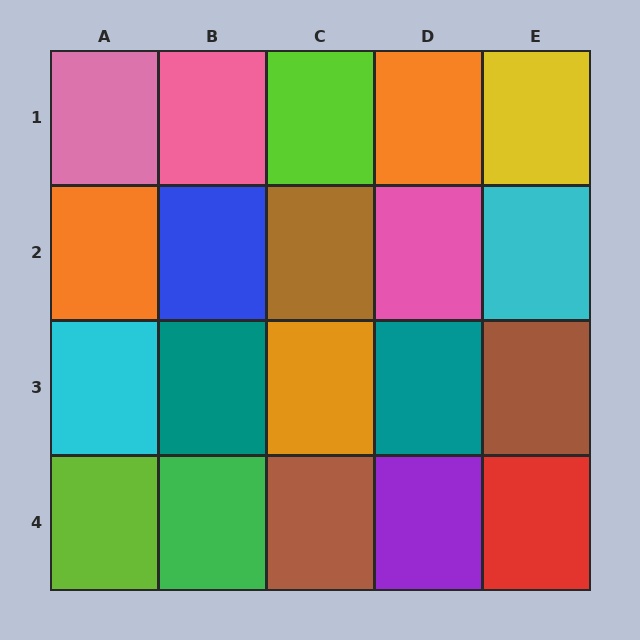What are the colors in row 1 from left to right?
Pink, pink, lime, orange, yellow.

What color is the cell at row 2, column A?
Orange.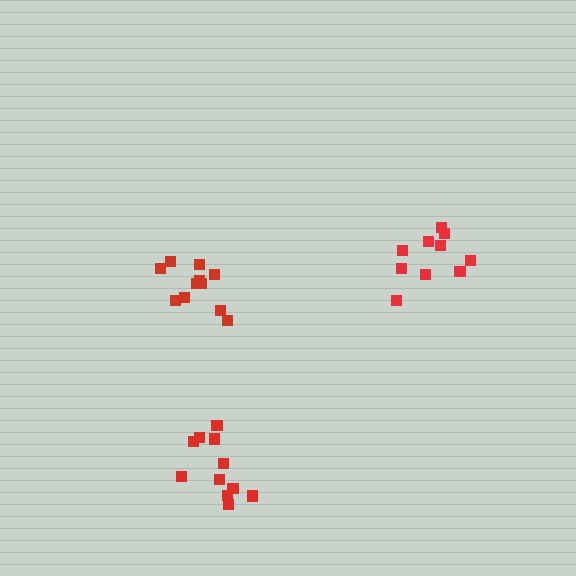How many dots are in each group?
Group 1: 11 dots, Group 2: 11 dots, Group 3: 11 dots (33 total).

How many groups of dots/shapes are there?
There are 3 groups.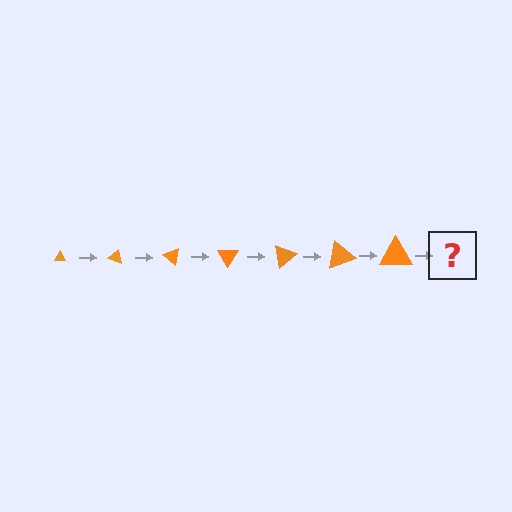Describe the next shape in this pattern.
It should be a triangle, larger than the previous one and rotated 140 degrees from the start.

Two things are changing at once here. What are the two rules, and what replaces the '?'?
The two rules are that the triangle grows larger each step and it rotates 20 degrees each step. The '?' should be a triangle, larger than the previous one and rotated 140 degrees from the start.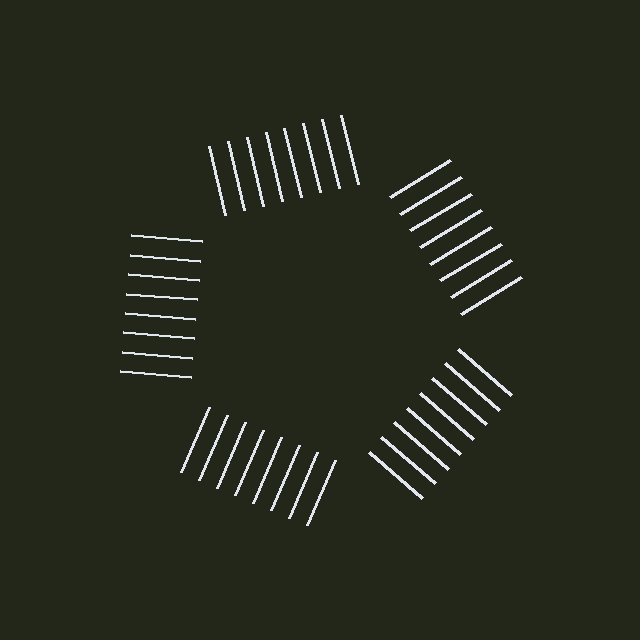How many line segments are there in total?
40 — 8 along each of the 5 edges.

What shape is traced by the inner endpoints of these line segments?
An illusory pentagon — the line segments terminate on its edges but no continuous stroke is drawn.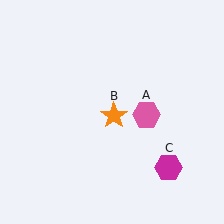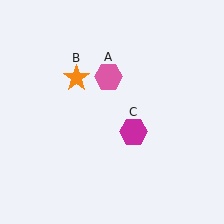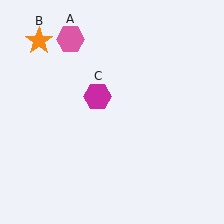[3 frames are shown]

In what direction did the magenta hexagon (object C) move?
The magenta hexagon (object C) moved up and to the left.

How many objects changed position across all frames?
3 objects changed position: pink hexagon (object A), orange star (object B), magenta hexagon (object C).